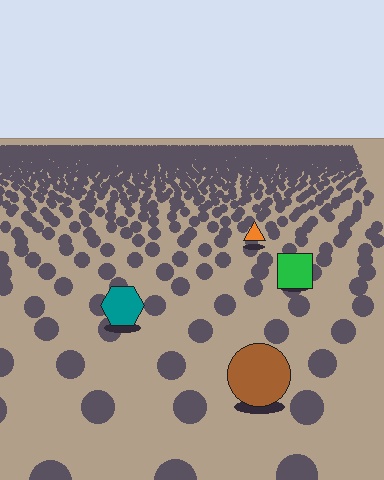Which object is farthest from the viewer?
The orange triangle is farthest from the viewer. It appears smaller and the ground texture around it is denser.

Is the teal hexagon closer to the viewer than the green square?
Yes. The teal hexagon is closer — you can tell from the texture gradient: the ground texture is coarser near it.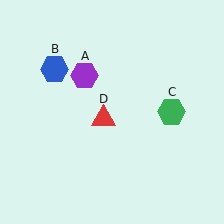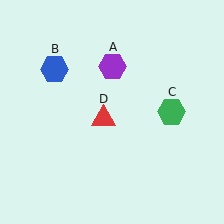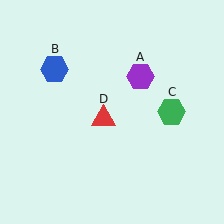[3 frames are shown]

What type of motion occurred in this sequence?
The purple hexagon (object A) rotated clockwise around the center of the scene.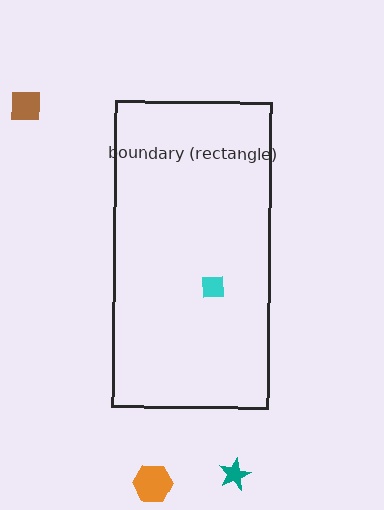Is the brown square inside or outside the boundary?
Outside.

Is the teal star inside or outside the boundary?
Outside.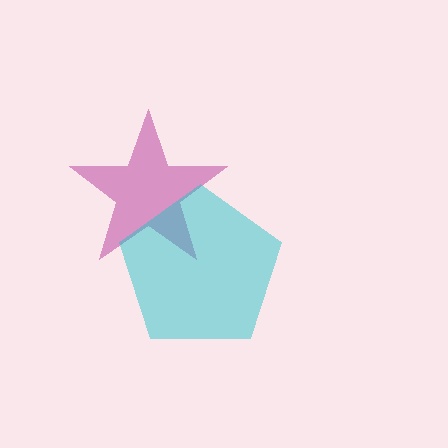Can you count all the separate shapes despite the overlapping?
Yes, there are 2 separate shapes.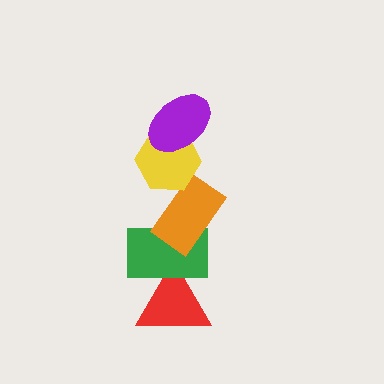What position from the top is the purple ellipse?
The purple ellipse is 1st from the top.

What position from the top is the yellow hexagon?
The yellow hexagon is 2nd from the top.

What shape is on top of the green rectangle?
The orange rectangle is on top of the green rectangle.